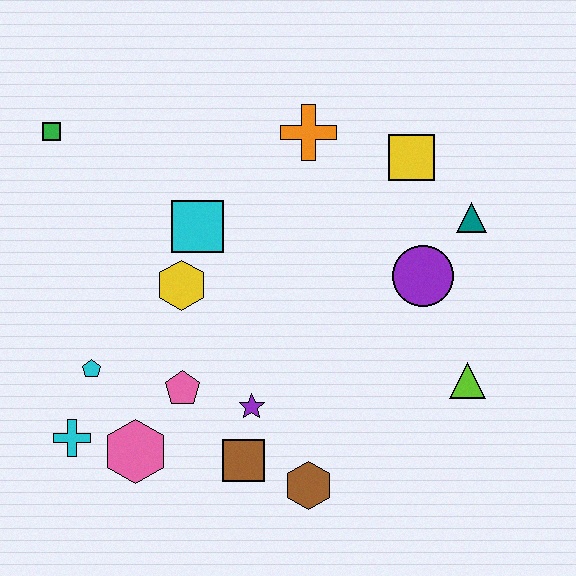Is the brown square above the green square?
No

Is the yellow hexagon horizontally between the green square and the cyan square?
Yes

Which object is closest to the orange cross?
The yellow square is closest to the orange cross.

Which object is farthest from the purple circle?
The green square is farthest from the purple circle.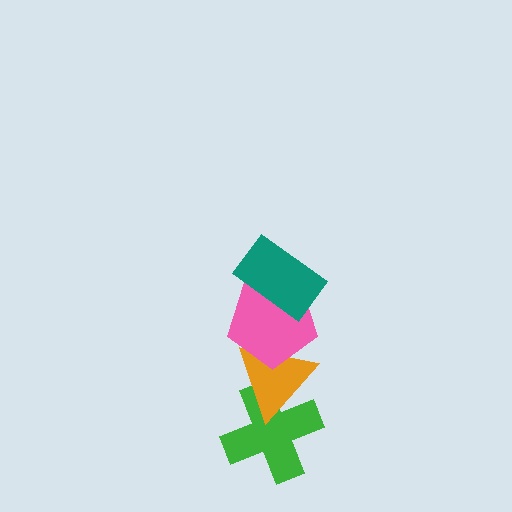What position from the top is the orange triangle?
The orange triangle is 3rd from the top.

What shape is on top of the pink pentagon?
The teal rectangle is on top of the pink pentagon.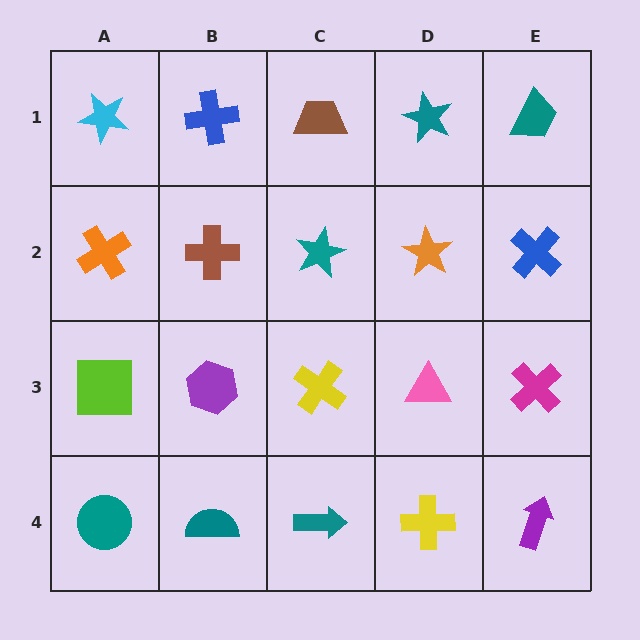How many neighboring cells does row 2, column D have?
4.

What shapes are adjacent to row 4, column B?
A purple hexagon (row 3, column B), a teal circle (row 4, column A), a teal arrow (row 4, column C).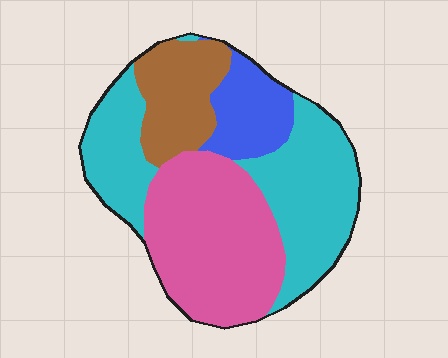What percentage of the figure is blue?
Blue takes up less than a quarter of the figure.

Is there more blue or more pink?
Pink.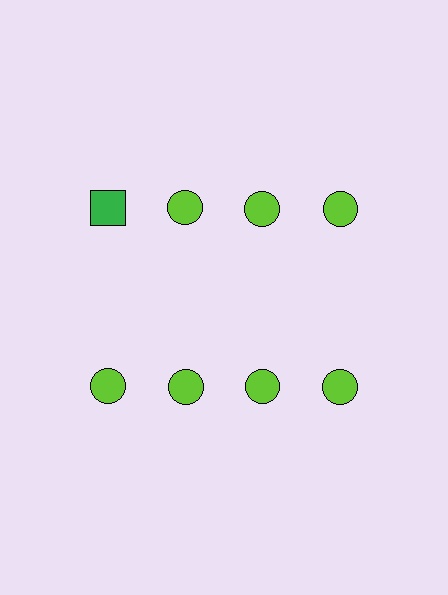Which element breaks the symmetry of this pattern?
The green square in the top row, leftmost column breaks the symmetry. All other shapes are lime circles.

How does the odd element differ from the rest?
It differs in both color (green instead of lime) and shape (square instead of circle).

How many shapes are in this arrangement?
There are 8 shapes arranged in a grid pattern.